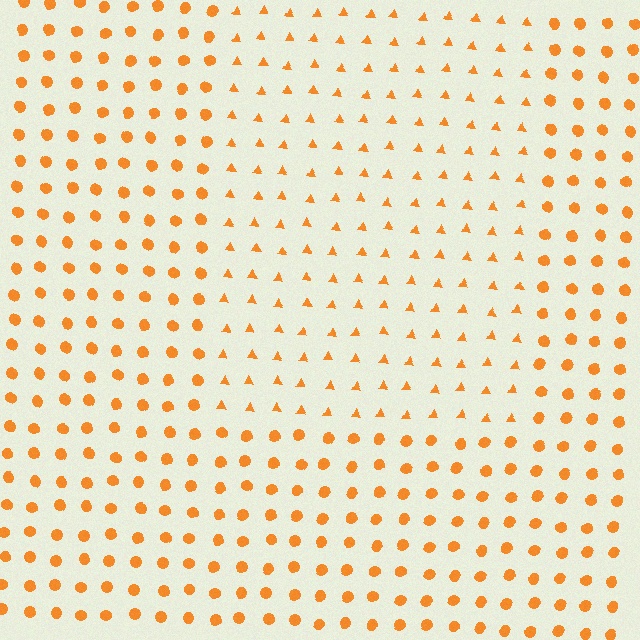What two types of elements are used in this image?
The image uses triangles inside the rectangle region and circles outside it.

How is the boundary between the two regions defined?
The boundary is defined by a change in element shape: triangles inside vs. circles outside. All elements share the same color and spacing.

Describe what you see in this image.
The image is filled with small orange elements arranged in a uniform grid. A rectangle-shaped region contains triangles, while the surrounding area contains circles. The boundary is defined purely by the change in element shape.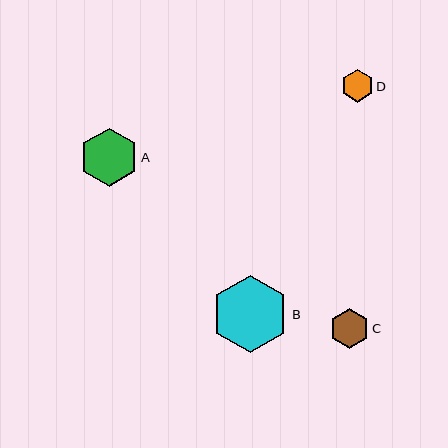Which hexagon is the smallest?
Hexagon D is the smallest with a size of approximately 33 pixels.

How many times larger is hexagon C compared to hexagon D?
Hexagon C is approximately 1.2 times the size of hexagon D.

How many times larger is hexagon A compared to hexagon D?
Hexagon A is approximately 1.8 times the size of hexagon D.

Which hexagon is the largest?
Hexagon B is the largest with a size of approximately 77 pixels.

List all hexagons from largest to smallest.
From largest to smallest: B, A, C, D.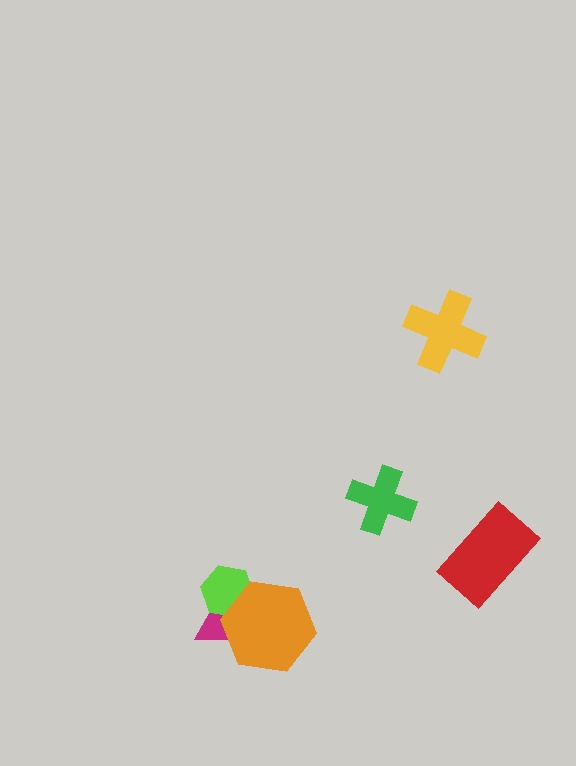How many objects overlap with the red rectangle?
0 objects overlap with the red rectangle.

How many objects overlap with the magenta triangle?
2 objects overlap with the magenta triangle.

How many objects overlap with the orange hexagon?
2 objects overlap with the orange hexagon.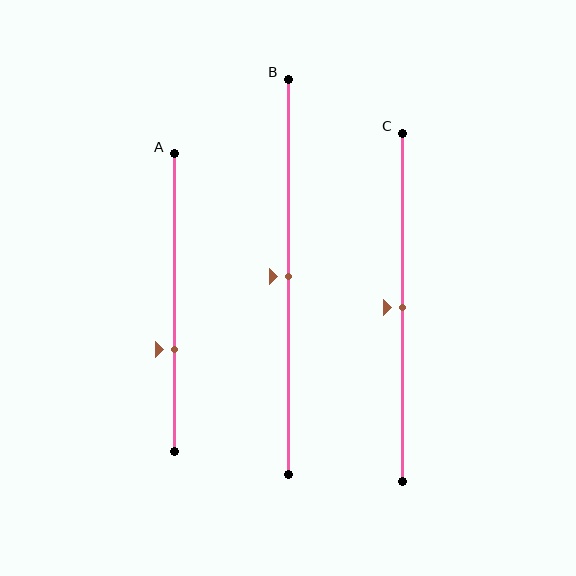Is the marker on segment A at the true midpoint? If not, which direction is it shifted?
No, the marker on segment A is shifted downward by about 16% of the segment length.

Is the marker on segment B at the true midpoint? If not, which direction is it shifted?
Yes, the marker on segment B is at the true midpoint.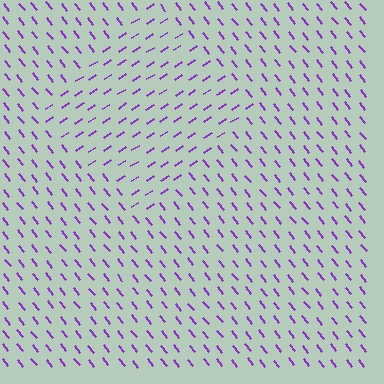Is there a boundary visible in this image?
Yes, there is a texture boundary formed by a change in line orientation.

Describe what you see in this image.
The image is filled with small purple line segments. A diamond region in the image has lines oriented differently from the surrounding lines, creating a visible texture boundary.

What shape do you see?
I see a diamond.